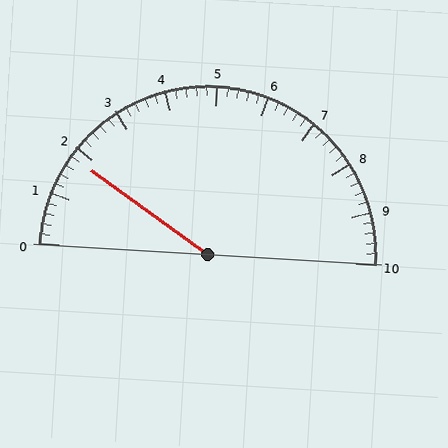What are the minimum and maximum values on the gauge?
The gauge ranges from 0 to 10.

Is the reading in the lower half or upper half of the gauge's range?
The reading is in the lower half of the range (0 to 10).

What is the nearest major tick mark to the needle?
The nearest major tick mark is 2.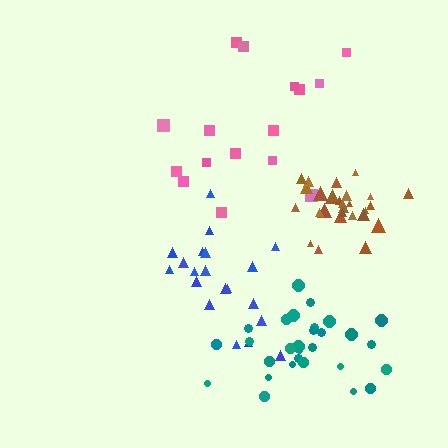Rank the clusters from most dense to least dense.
brown, teal, blue, pink.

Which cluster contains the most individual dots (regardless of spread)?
Teal (29).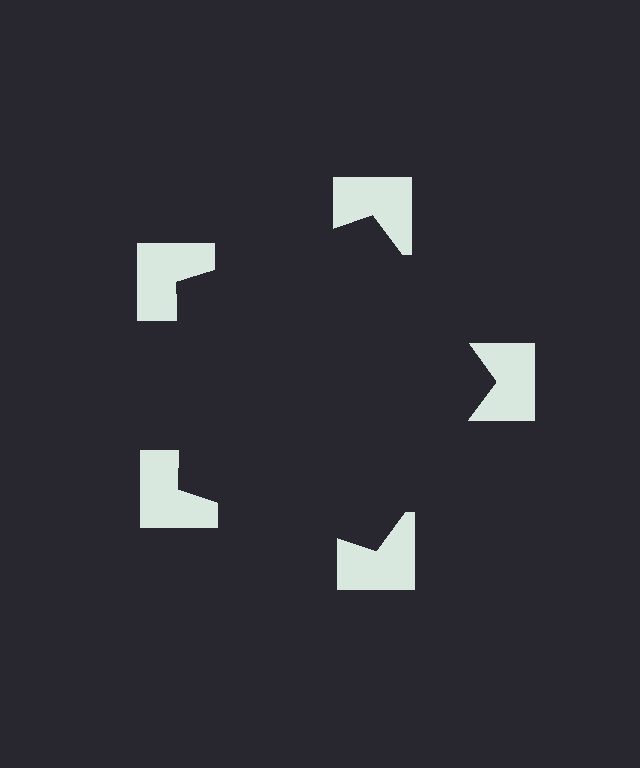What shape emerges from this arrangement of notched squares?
An illusory pentagon — its edges are inferred from the aligned wedge cuts in the notched squares, not physically drawn.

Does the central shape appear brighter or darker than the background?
It typically appears slightly darker than the background, even though no actual brightness change is drawn.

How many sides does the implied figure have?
5 sides.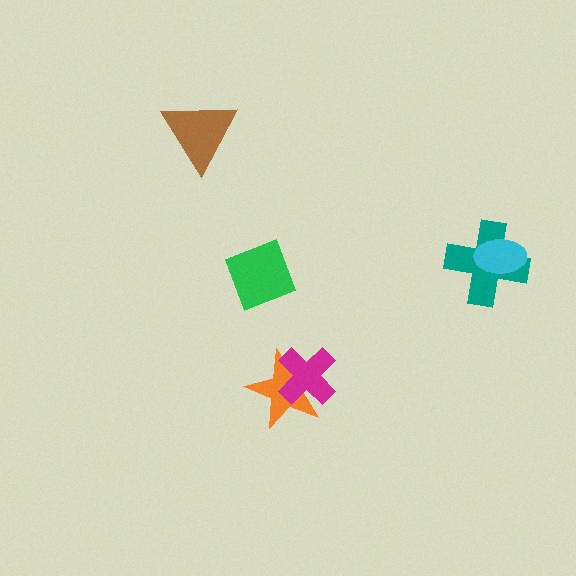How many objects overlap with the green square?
0 objects overlap with the green square.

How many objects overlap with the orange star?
1 object overlaps with the orange star.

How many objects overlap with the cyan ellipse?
1 object overlaps with the cyan ellipse.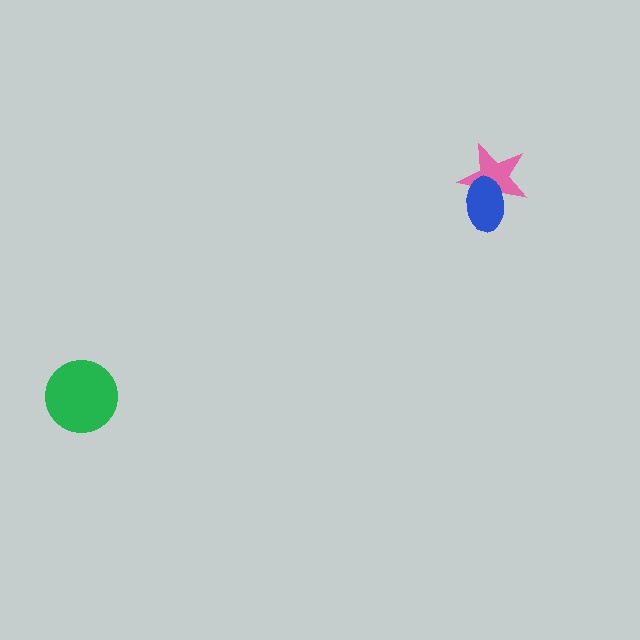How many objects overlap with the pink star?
1 object overlaps with the pink star.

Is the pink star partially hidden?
Yes, it is partially covered by another shape.